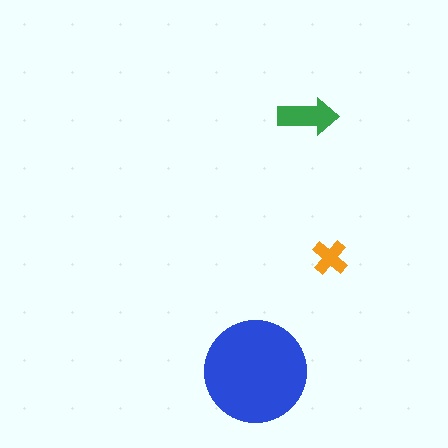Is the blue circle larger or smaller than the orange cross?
Larger.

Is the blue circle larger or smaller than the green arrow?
Larger.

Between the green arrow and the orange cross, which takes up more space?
The green arrow.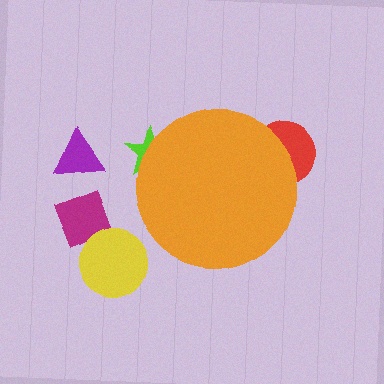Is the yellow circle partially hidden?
No, the yellow circle is fully visible.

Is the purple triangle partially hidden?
No, the purple triangle is fully visible.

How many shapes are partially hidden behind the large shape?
2 shapes are partially hidden.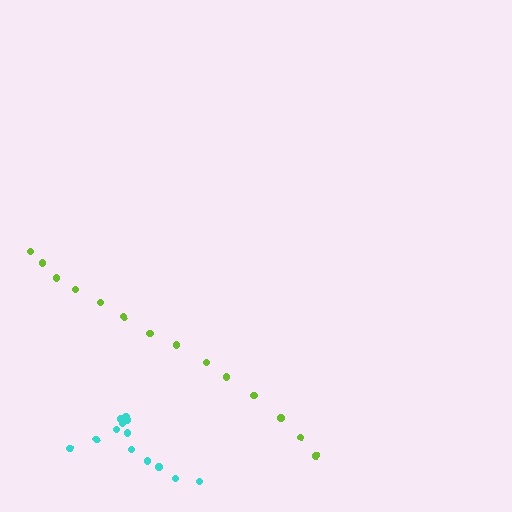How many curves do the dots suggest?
There are 2 distinct paths.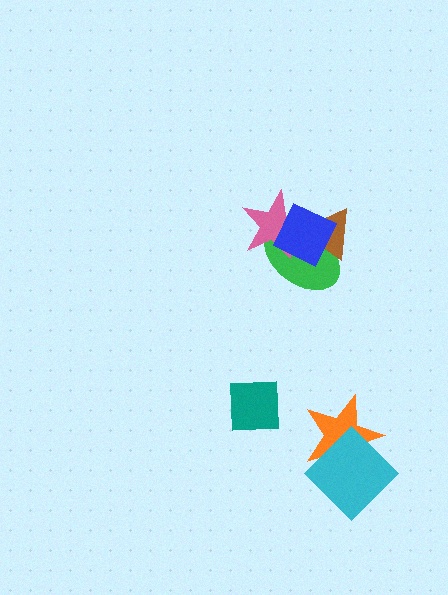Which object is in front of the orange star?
The cyan diamond is in front of the orange star.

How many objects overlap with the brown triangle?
3 objects overlap with the brown triangle.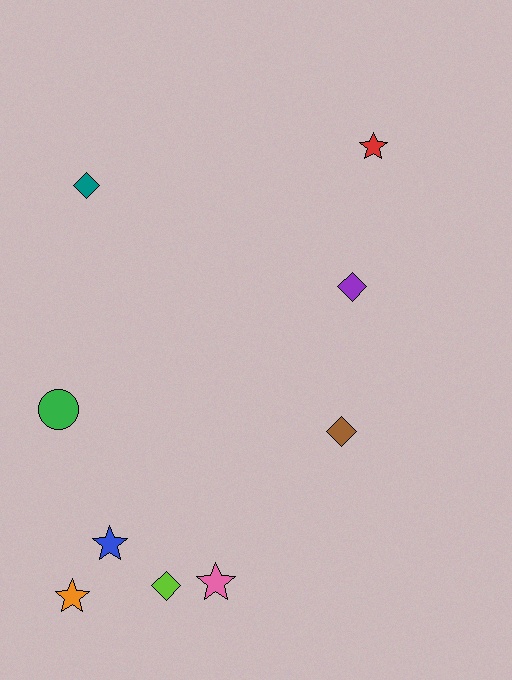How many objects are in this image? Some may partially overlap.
There are 9 objects.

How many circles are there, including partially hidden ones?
There is 1 circle.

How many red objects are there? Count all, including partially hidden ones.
There is 1 red object.